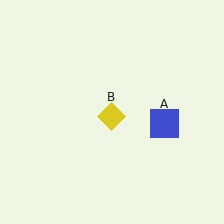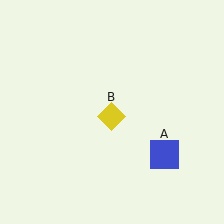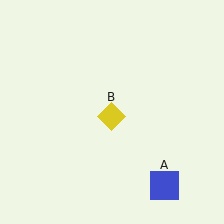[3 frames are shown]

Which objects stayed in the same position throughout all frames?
Yellow diamond (object B) remained stationary.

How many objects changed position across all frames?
1 object changed position: blue square (object A).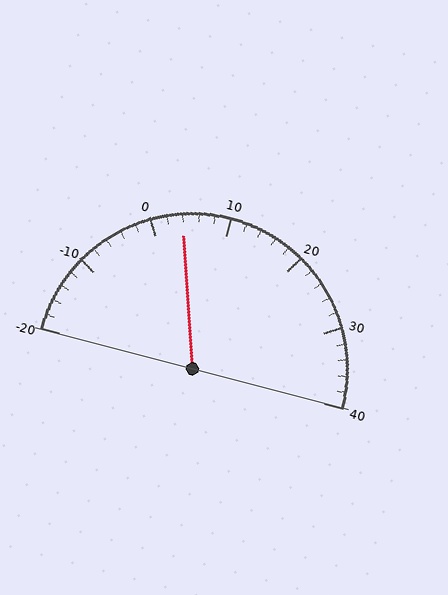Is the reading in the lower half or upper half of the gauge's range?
The reading is in the lower half of the range (-20 to 40).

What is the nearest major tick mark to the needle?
The nearest major tick mark is 0.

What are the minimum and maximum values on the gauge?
The gauge ranges from -20 to 40.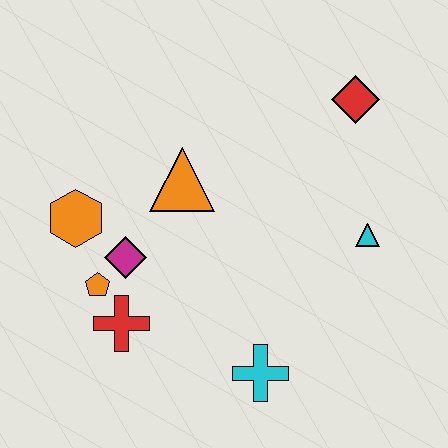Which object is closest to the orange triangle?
The magenta diamond is closest to the orange triangle.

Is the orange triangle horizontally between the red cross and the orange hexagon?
No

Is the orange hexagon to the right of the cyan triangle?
No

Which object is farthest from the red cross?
The red diamond is farthest from the red cross.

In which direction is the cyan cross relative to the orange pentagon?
The cyan cross is to the right of the orange pentagon.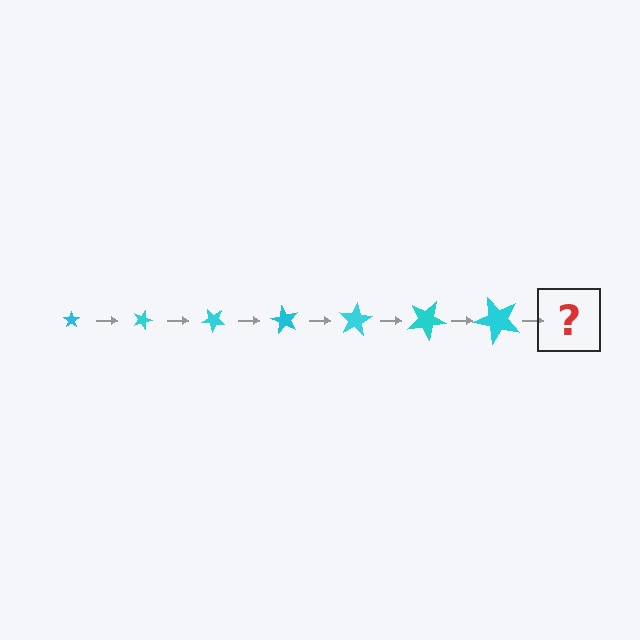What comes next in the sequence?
The next element should be a star, larger than the previous one and rotated 140 degrees from the start.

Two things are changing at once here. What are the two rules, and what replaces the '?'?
The two rules are that the star grows larger each step and it rotates 20 degrees each step. The '?' should be a star, larger than the previous one and rotated 140 degrees from the start.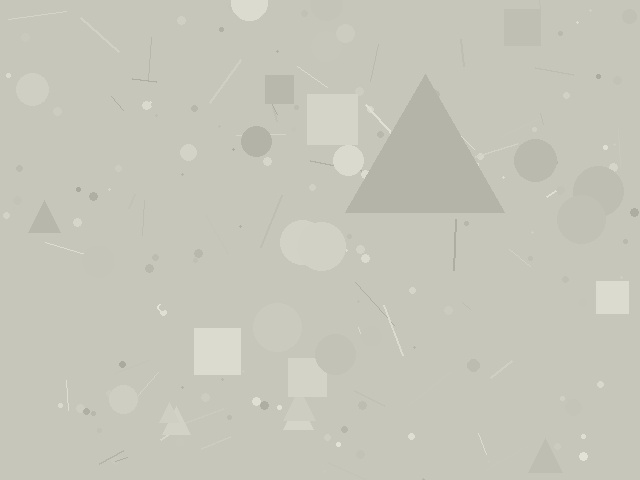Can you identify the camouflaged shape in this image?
The camouflaged shape is a triangle.